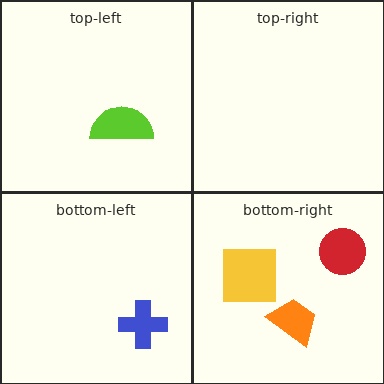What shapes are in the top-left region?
The lime semicircle.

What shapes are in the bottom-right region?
The red circle, the yellow square, the orange trapezoid.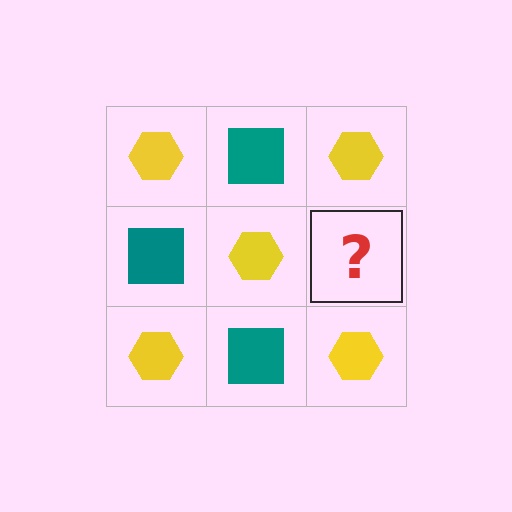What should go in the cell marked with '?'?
The missing cell should contain a teal square.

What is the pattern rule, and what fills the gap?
The rule is that it alternates yellow hexagon and teal square in a checkerboard pattern. The gap should be filled with a teal square.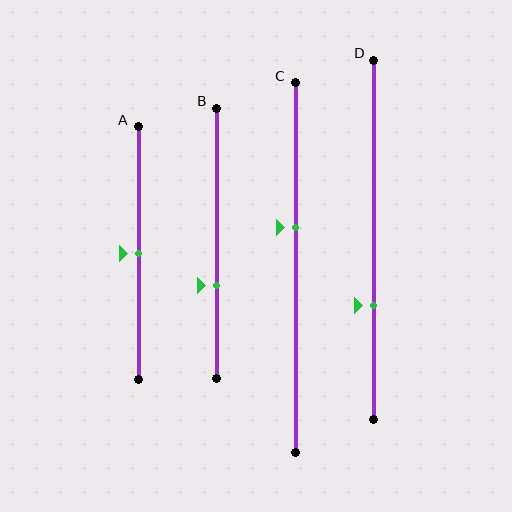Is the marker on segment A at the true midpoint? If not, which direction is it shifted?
Yes, the marker on segment A is at the true midpoint.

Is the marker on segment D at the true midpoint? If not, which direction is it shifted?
No, the marker on segment D is shifted downward by about 18% of the segment length.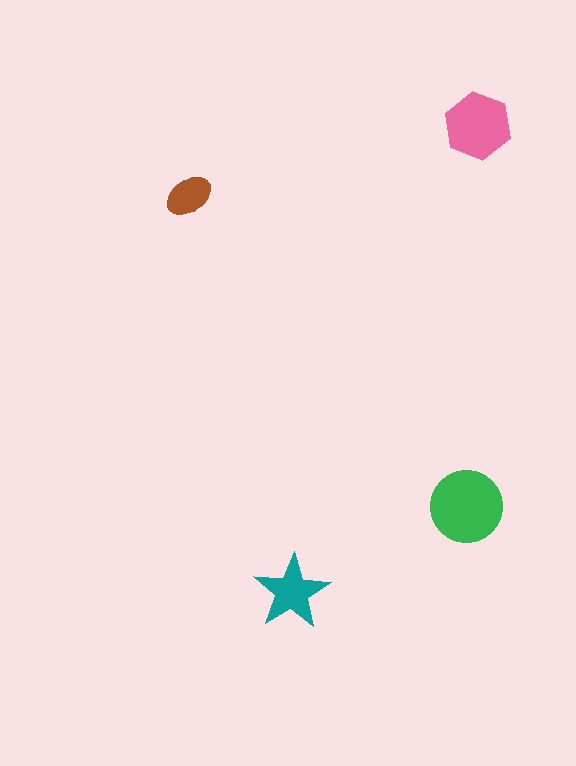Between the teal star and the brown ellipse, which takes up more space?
The teal star.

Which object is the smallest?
The brown ellipse.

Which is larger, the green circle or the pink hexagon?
The green circle.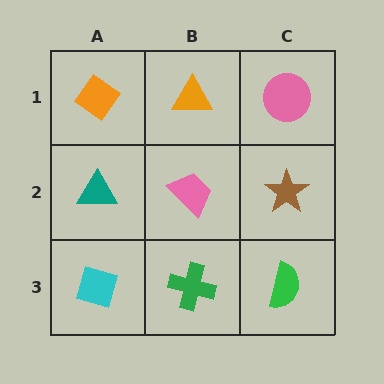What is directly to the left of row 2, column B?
A teal triangle.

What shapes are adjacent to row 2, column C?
A pink circle (row 1, column C), a green semicircle (row 3, column C), a pink trapezoid (row 2, column B).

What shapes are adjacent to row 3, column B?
A pink trapezoid (row 2, column B), a cyan diamond (row 3, column A), a green semicircle (row 3, column C).